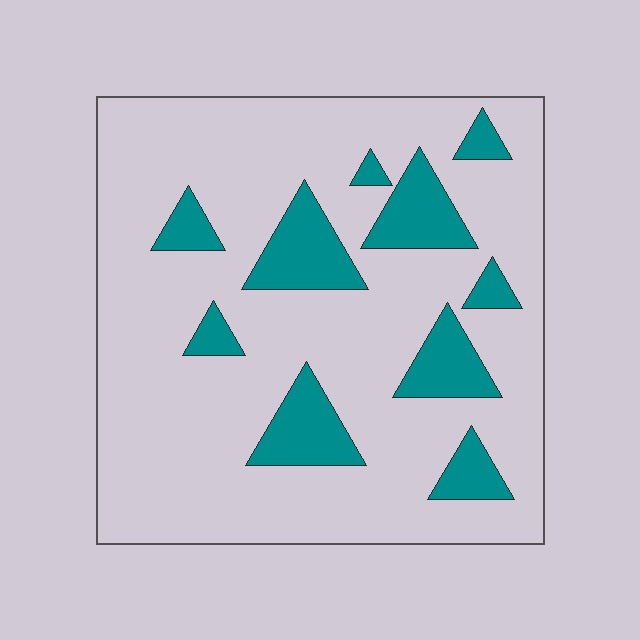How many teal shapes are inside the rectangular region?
10.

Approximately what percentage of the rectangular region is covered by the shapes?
Approximately 20%.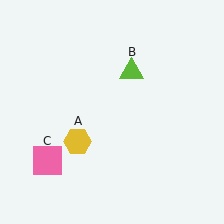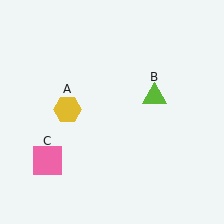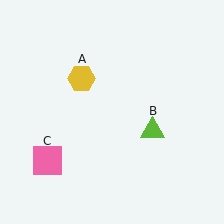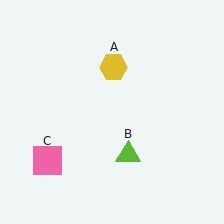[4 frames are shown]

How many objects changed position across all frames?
2 objects changed position: yellow hexagon (object A), lime triangle (object B).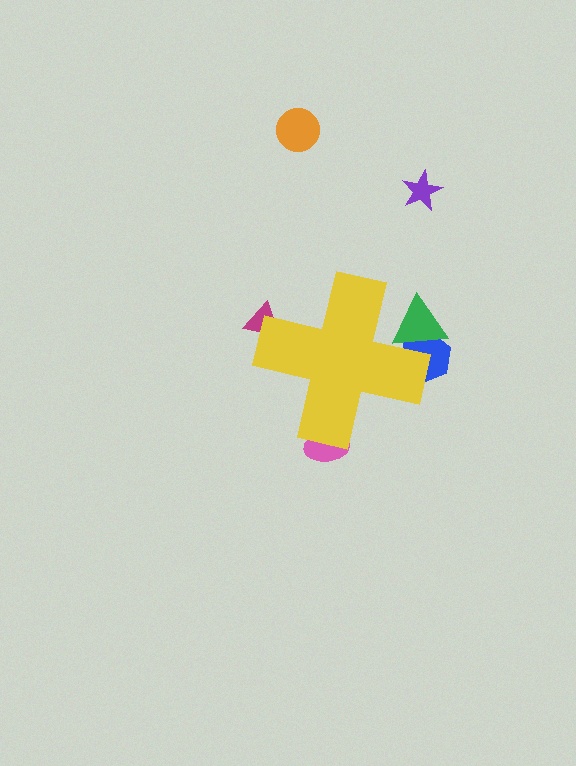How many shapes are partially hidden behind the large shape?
4 shapes are partially hidden.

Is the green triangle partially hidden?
Yes, the green triangle is partially hidden behind the yellow cross.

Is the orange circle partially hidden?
No, the orange circle is fully visible.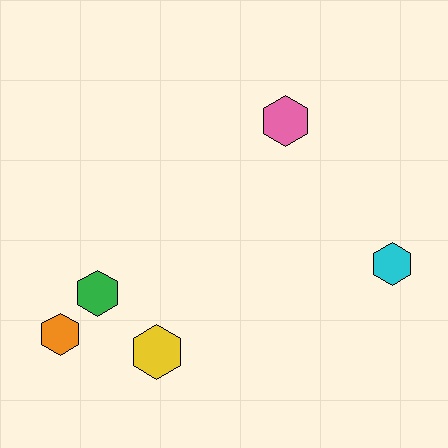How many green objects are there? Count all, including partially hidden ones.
There is 1 green object.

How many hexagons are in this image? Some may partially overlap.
There are 5 hexagons.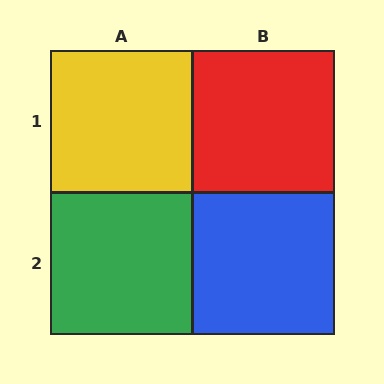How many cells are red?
1 cell is red.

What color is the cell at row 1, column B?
Red.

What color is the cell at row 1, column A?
Yellow.